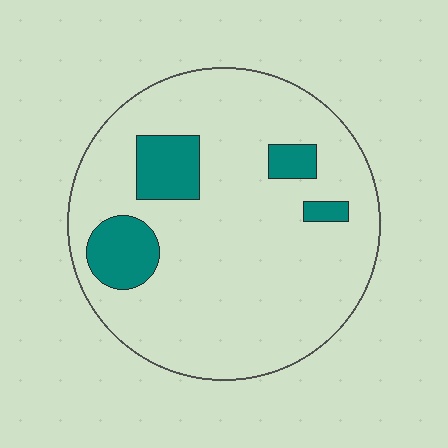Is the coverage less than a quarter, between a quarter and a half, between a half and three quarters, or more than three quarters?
Less than a quarter.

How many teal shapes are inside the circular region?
4.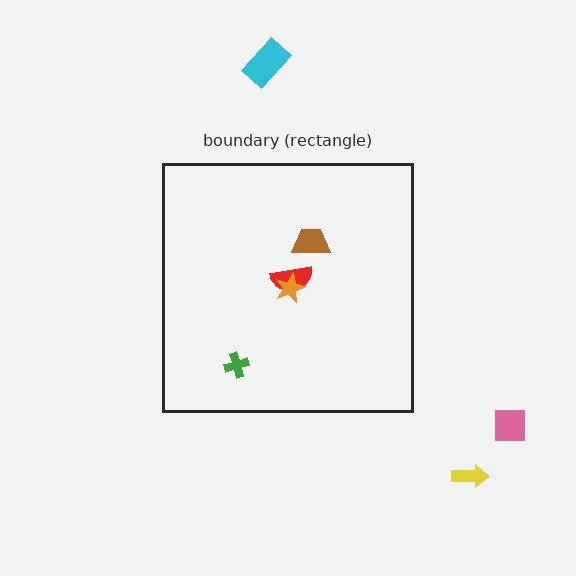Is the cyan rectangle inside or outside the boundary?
Outside.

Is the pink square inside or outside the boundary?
Outside.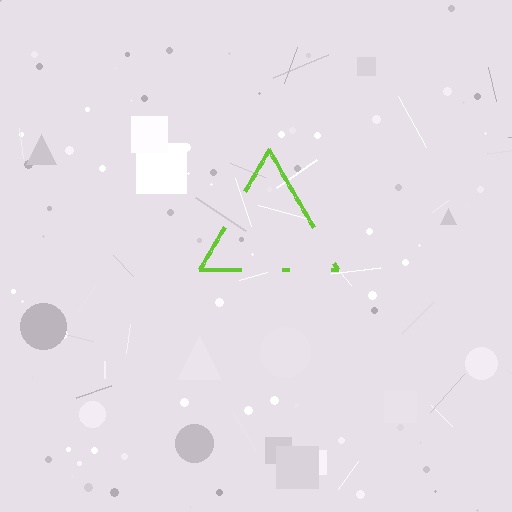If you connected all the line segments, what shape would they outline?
They would outline a triangle.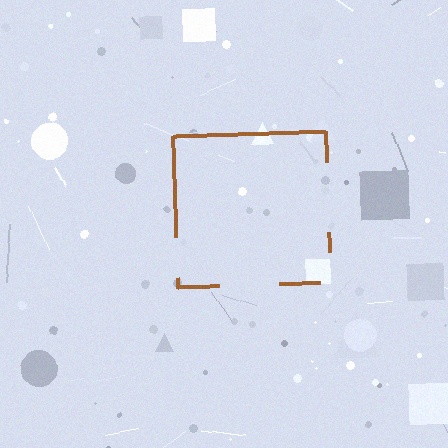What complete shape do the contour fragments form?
The contour fragments form a square.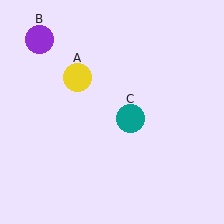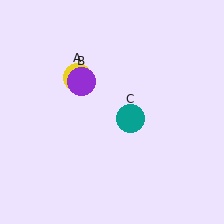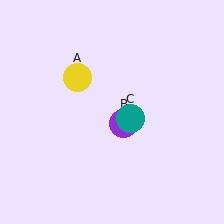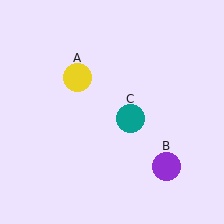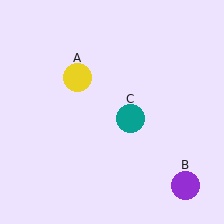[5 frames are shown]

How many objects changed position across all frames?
1 object changed position: purple circle (object B).